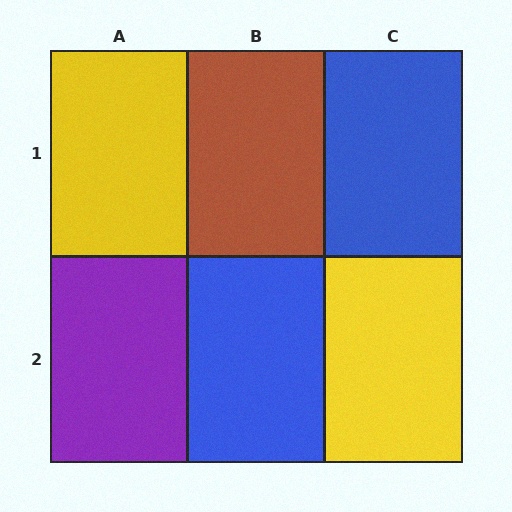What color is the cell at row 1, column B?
Brown.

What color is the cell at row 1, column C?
Blue.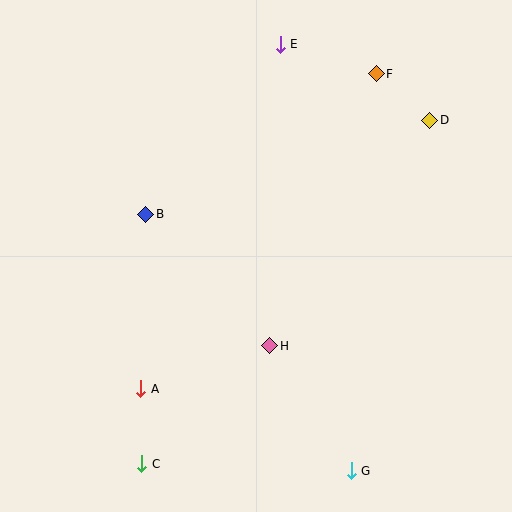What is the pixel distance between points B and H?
The distance between B and H is 181 pixels.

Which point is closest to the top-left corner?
Point B is closest to the top-left corner.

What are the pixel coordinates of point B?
Point B is at (146, 214).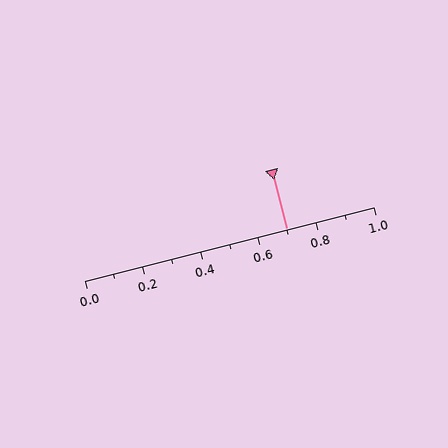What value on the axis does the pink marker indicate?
The marker indicates approximately 0.7.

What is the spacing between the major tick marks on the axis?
The major ticks are spaced 0.2 apart.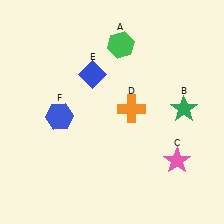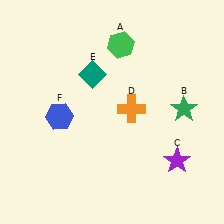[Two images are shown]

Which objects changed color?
C changed from pink to purple. E changed from blue to teal.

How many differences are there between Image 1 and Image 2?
There are 2 differences between the two images.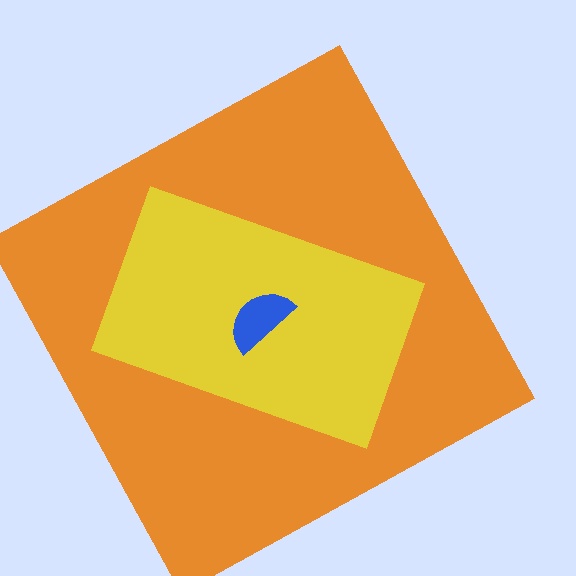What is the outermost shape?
The orange square.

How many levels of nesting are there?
3.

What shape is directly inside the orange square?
The yellow rectangle.